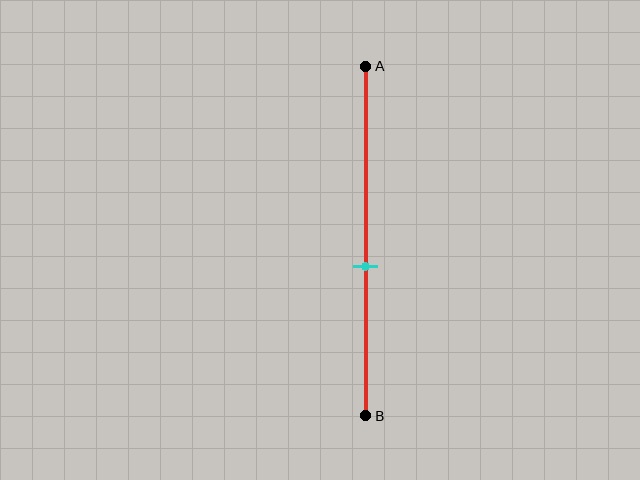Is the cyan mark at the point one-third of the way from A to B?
No, the mark is at about 55% from A, not at the 33% one-third point.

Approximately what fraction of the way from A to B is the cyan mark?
The cyan mark is approximately 55% of the way from A to B.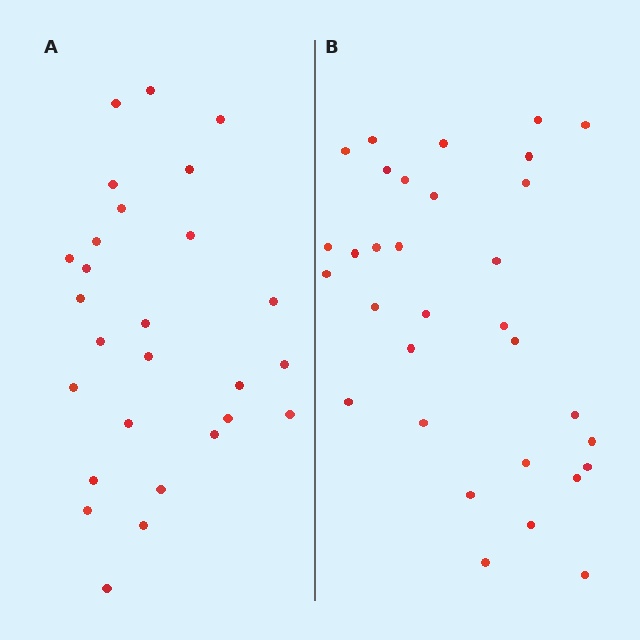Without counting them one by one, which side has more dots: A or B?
Region B (the right region) has more dots.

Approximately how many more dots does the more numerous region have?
Region B has about 5 more dots than region A.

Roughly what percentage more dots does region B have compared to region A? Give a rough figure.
About 20% more.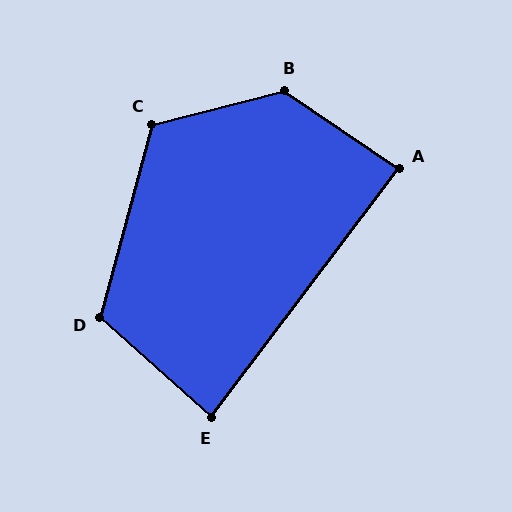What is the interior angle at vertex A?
Approximately 87 degrees (approximately right).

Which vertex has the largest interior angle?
B, at approximately 132 degrees.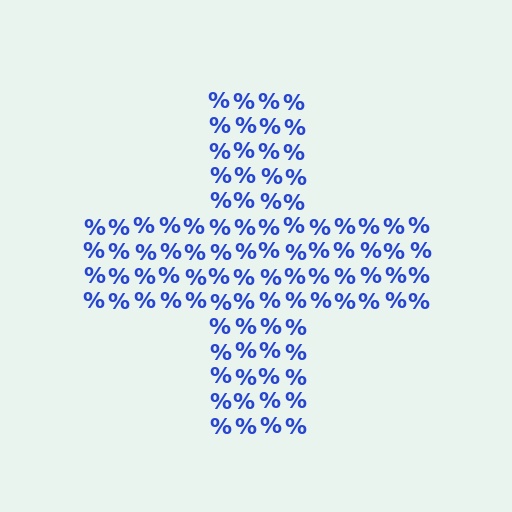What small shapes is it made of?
It is made of small percent signs.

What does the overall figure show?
The overall figure shows a cross.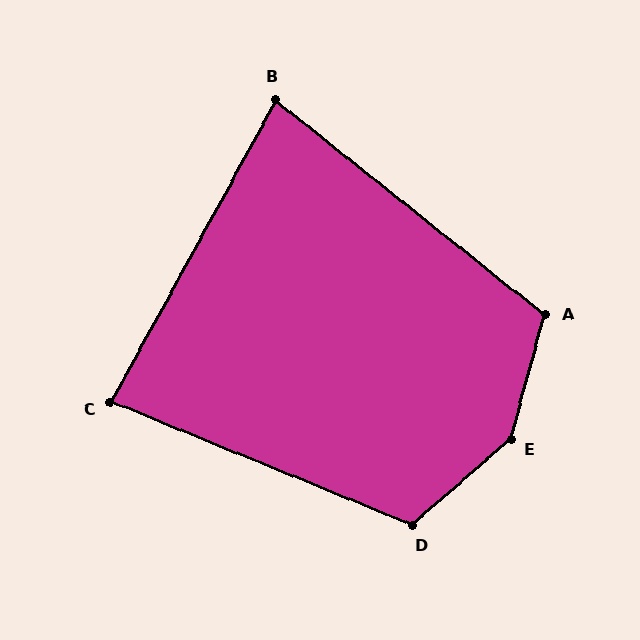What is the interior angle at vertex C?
Approximately 84 degrees (acute).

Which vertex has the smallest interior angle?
B, at approximately 80 degrees.